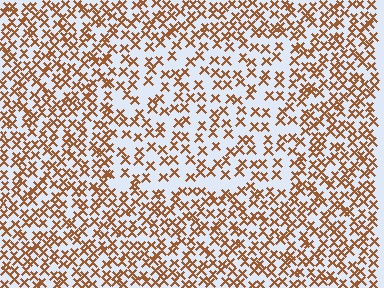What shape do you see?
I see a rectangle.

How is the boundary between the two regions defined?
The boundary is defined by a change in element density (approximately 1.7x ratio). All elements are the same color, size, and shape.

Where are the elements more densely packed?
The elements are more densely packed outside the rectangle boundary.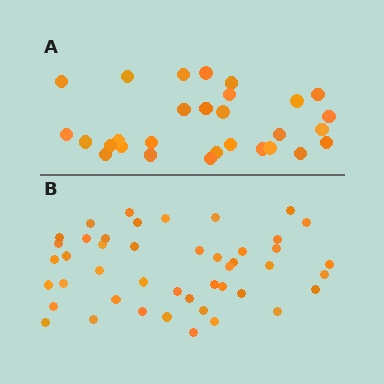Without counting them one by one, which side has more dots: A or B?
Region B (the bottom region) has more dots.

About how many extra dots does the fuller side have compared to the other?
Region B has approximately 15 more dots than region A.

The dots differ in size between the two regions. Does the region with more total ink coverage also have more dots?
No. Region A has more total ink coverage because its dots are larger, but region B actually contains more individual dots. Total area can be misleading — the number of items is what matters here.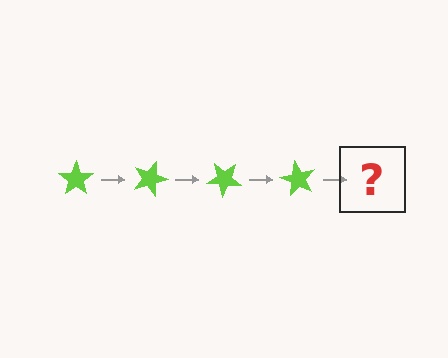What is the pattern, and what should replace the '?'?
The pattern is that the star rotates 20 degrees each step. The '?' should be a lime star rotated 80 degrees.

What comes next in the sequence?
The next element should be a lime star rotated 80 degrees.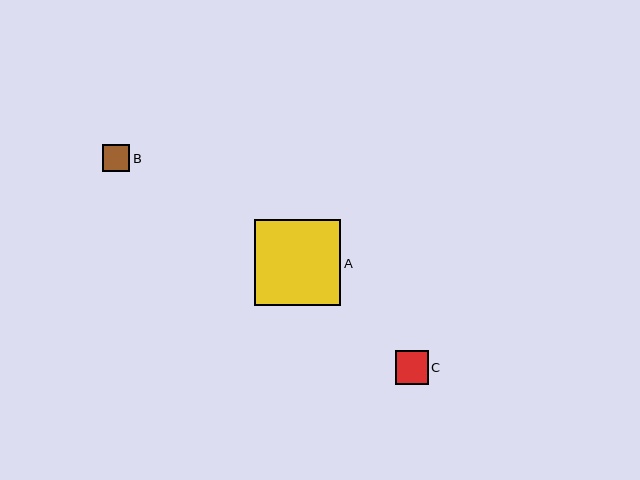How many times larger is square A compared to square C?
Square A is approximately 2.6 times the size of square C.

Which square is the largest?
Square A is the largest with a size of approximately 86 pixels.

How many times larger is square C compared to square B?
Square C is approximately 1.2 times the size of square B.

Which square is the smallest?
Square B is the smallest with a size of approximately 27 pixels.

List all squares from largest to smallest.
From largest to smallest: A, C, B.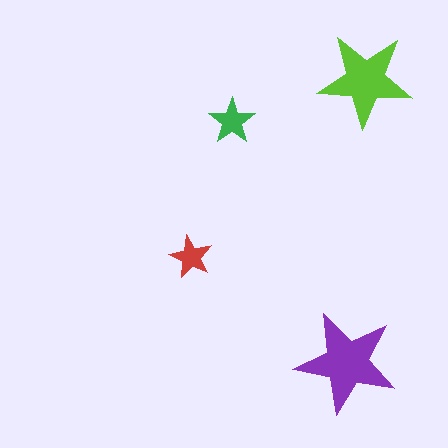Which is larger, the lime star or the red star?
The lime one.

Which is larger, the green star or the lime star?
The lime one.